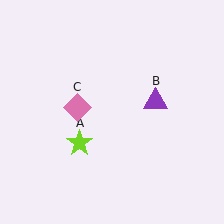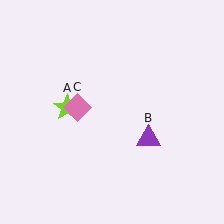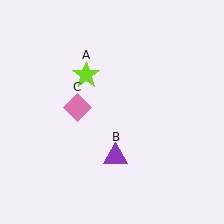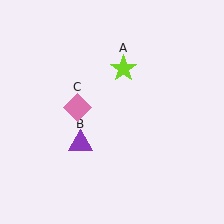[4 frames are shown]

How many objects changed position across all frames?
2 objects changed position: lime star (object A), purple triangle (object B).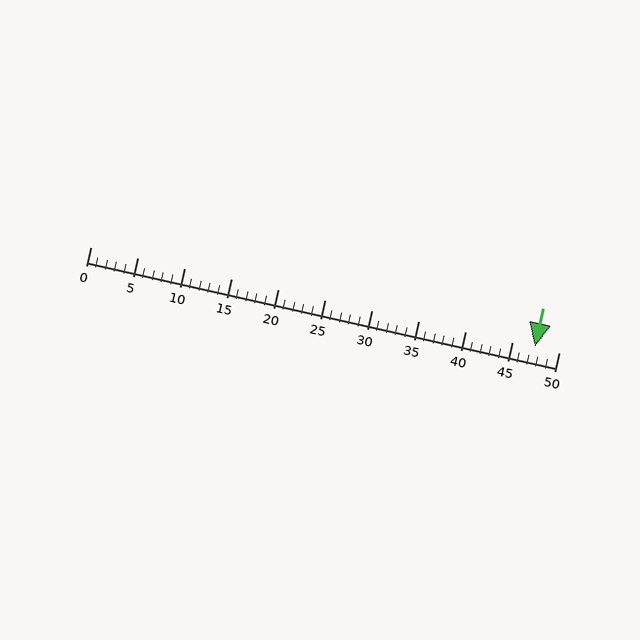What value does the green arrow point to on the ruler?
The green arrow points to approximately 47.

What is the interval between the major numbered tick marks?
The major tick marks are spaced 5 units apart.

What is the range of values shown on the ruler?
The ruler shows values from 0 to 50.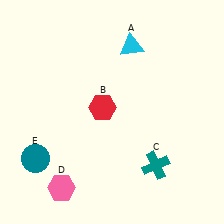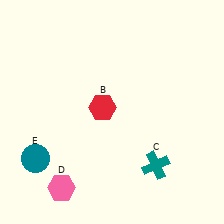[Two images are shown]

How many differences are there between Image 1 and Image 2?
There is 1 difference between the two images.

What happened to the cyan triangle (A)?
The cyan triangle (A) was removed in Image 2. It was in the top-right area of Image 1.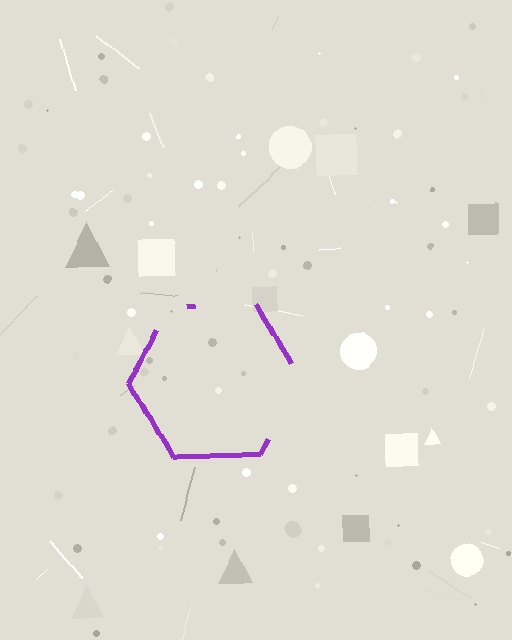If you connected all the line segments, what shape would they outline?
They would outline a hexagon.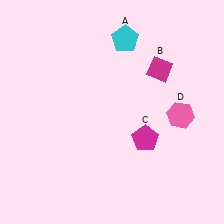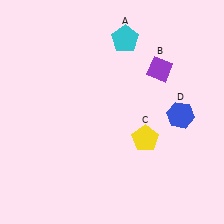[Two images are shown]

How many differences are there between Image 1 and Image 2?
There are 3 differences between the two images.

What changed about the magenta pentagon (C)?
In Image 1, C is magenta. In Image 2, it changed to yellow.